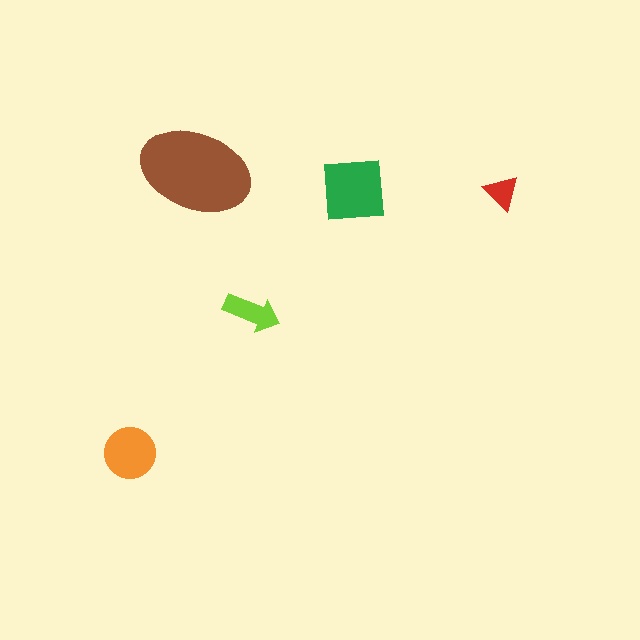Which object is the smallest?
The red triangle.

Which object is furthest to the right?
The red triangle is rightmost.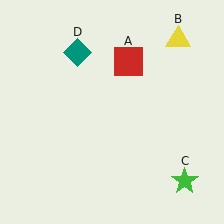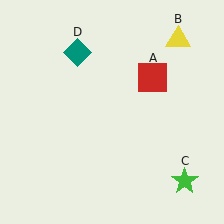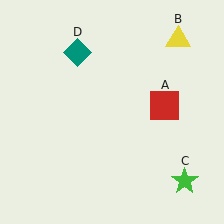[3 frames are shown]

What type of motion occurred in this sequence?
The red square (object A) rotated clockwise around the center of the scene.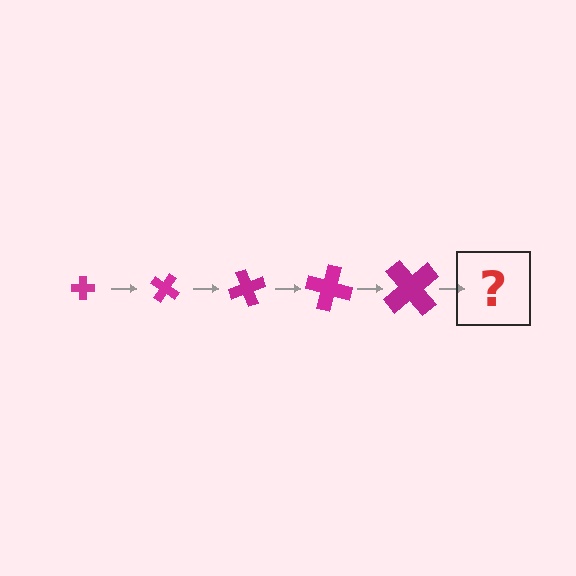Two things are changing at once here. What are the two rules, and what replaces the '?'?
The two rules are that the cross grows larger each step and it rotates 35 degrees each step. The '?' should be a cross, larger than the previous one and rotated 175 degrees from the start.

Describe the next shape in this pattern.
It should be a cross, larger than the previous one and rotated 175 degrees from the start.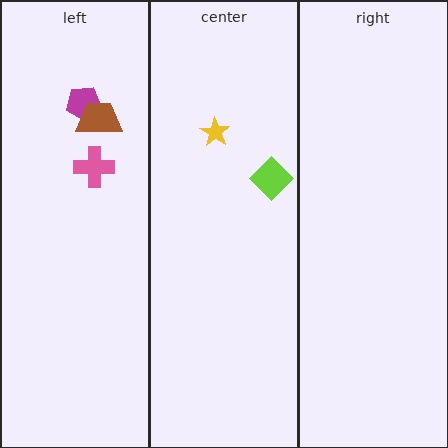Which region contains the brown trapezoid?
The left region.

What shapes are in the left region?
The magenta pentagon, the brown trapezoid, the pink cross.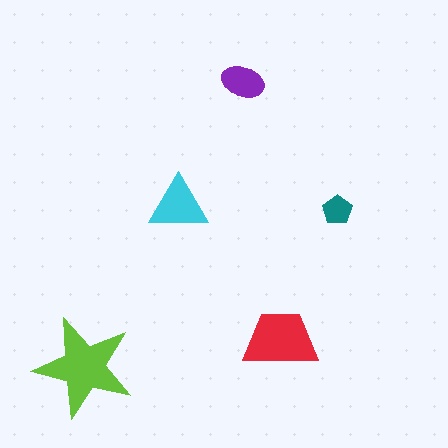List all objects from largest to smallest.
The lime star, the red trapezoid, the cyan triangle, the purple ellipse, the teal pentagon.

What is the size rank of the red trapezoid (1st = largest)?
2nd.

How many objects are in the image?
There are 5 objects in the image.